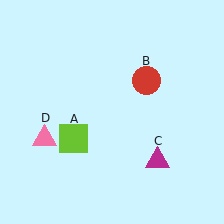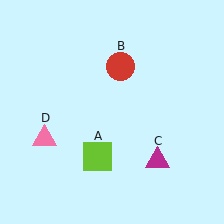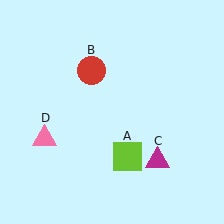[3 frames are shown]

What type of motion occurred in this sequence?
The lime square (object A), red circle (object B) rotated counterclockwise around the center of the scene.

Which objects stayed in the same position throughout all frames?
Magenta triangle (object C) and pink triangle (object D) remained stationary.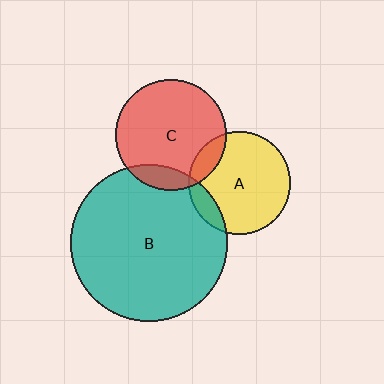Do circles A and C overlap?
Yes.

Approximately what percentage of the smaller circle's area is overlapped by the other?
Approximately 15%.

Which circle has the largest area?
Circle B (teal).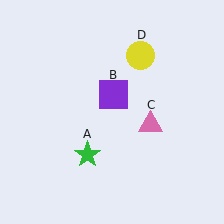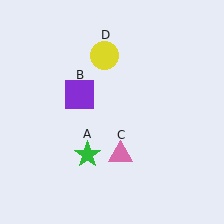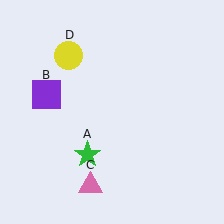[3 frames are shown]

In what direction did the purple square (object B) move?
The purple square (object B) moved left.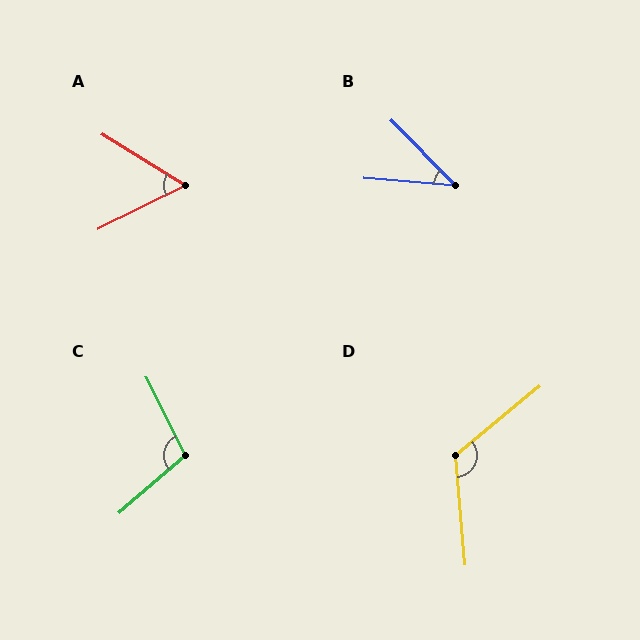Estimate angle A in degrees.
Approximately 58 degrees.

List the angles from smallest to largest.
B (41°), A (58°), C (104°), D (125°).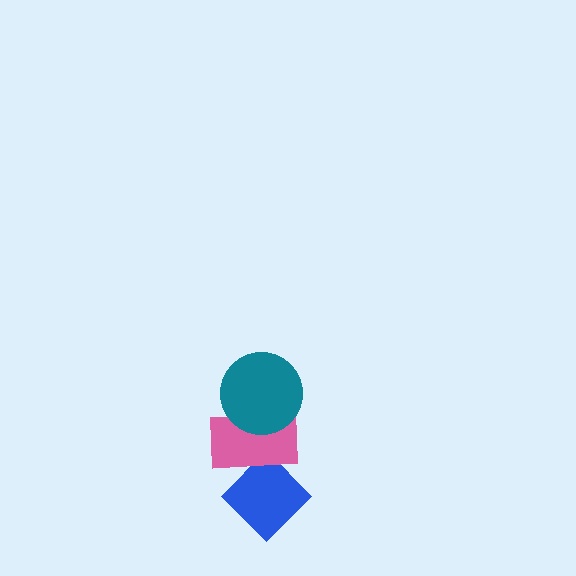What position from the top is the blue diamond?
The blue diamond is 3rd from the top.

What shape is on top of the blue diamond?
The pink rectangle is on top of the blue diamond.